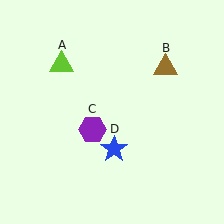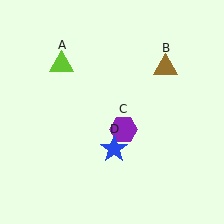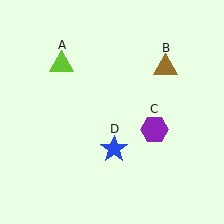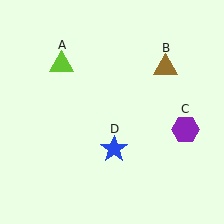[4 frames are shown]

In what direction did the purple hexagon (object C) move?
The purple hexagon (object C) moved right.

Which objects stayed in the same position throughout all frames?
Lime triangle (object A) and brown triangle (object B) and blue star (object D) remained stationary.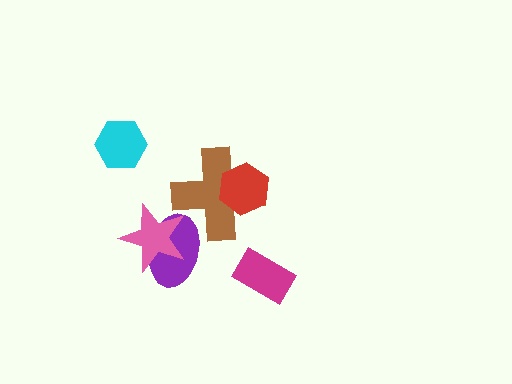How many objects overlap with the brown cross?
2 objects overlap with the brown cross.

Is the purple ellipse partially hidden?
Yes, it is partially covered by another shape.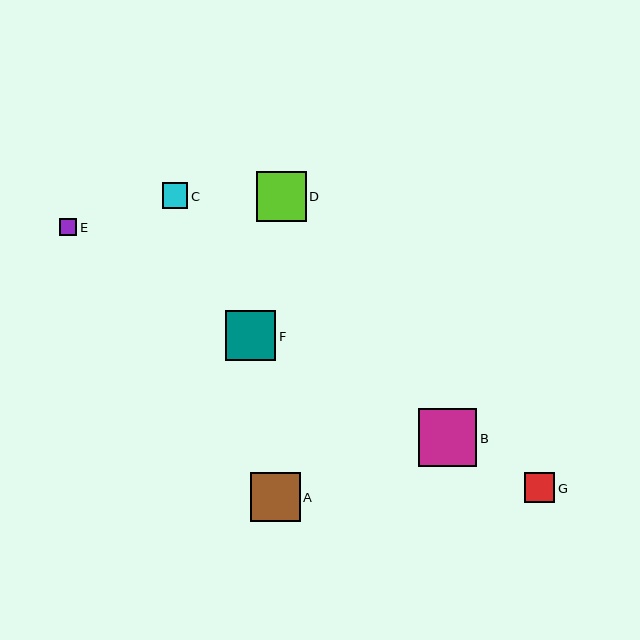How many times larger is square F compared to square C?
Square F is approximately 1.9 times the size of square C.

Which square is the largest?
Square B is the largest with a size of approximately 58 pixels.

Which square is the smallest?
Square E is the smallest with a size of approximately 17 pixels.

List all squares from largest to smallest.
From largest to smallest: B, F, D, A, G, C, E.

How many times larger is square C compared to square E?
Square C is approximately 1.5 times the size of square E.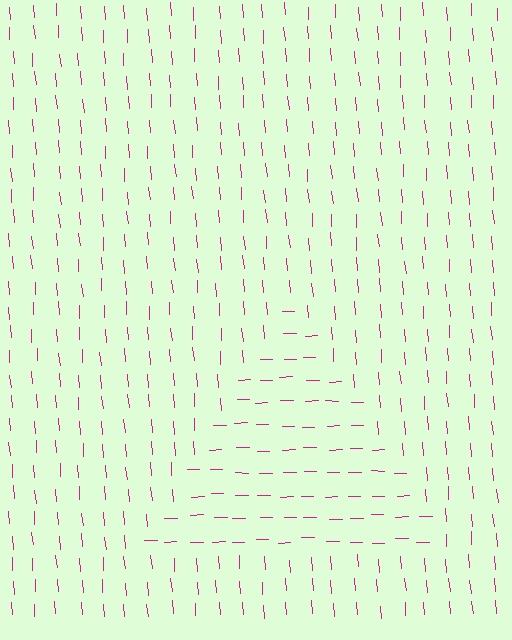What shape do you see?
I see a triangle.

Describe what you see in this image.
The image is filled with small magenta line segments. A triangle region in the image has lines oriented differently from the surrounding lines, creating a visible texture boundary.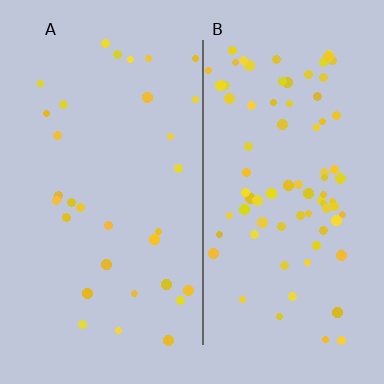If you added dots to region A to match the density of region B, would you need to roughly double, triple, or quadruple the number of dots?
Approximately triple.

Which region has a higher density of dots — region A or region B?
B (the right).